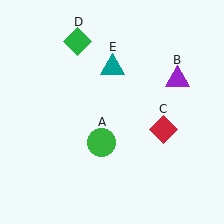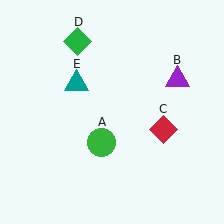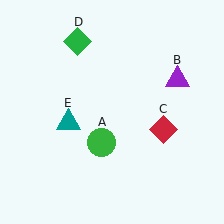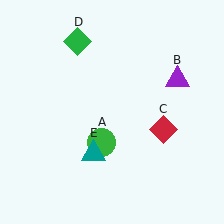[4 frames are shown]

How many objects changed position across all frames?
1 object changed position: teal triangle (object E).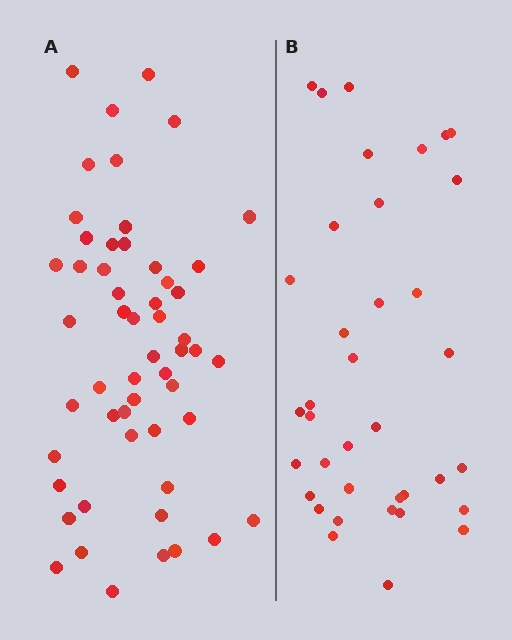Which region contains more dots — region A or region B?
Region A (the left region) has more dots.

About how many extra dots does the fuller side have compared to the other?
Region A has approximately 15 more dots than region B.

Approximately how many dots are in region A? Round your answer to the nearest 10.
About 50 dots. (The exact count is 54, which rounds to 50.)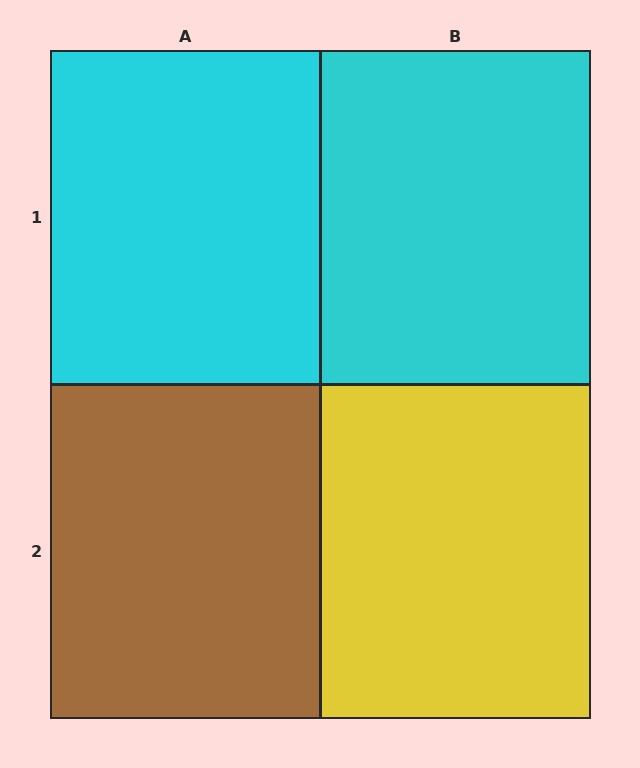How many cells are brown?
1 cell is brown.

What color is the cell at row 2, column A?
Brown.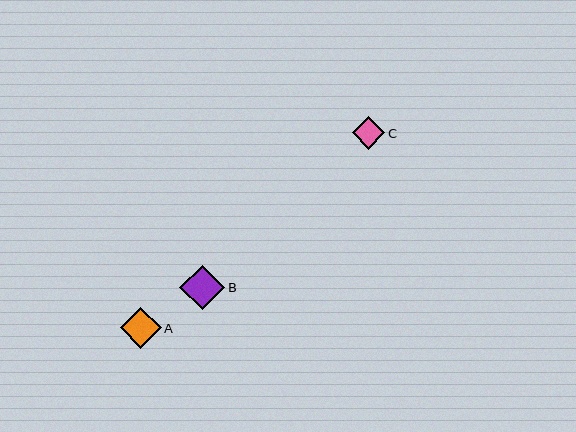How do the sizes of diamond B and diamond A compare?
Diamond B and diamond A are approximately the same size.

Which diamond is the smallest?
Diamond C is the smallest with a size of approximately 32 pixels.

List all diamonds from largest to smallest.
From largest to smallest: B, A, C.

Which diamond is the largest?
Diamond B is the largest with a size of approximately 45 pixels.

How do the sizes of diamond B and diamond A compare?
Diamond B and diamond A are approximately the same size.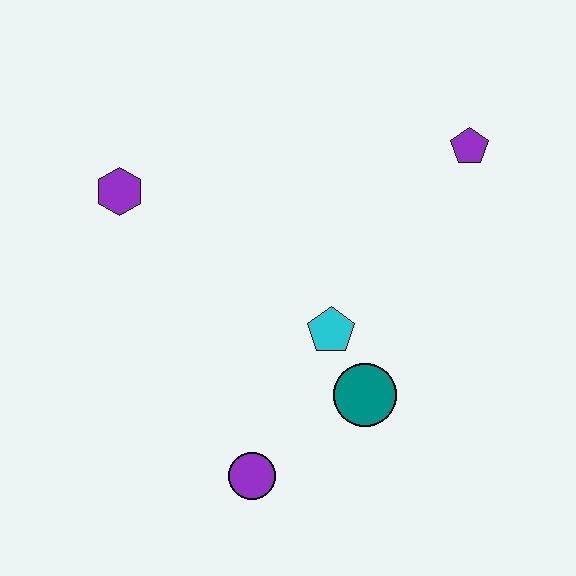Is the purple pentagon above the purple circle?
Yes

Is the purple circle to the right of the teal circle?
No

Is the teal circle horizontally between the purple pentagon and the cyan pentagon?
Yes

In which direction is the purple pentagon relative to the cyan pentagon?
The purple pentagon is above the cyan pentagon.